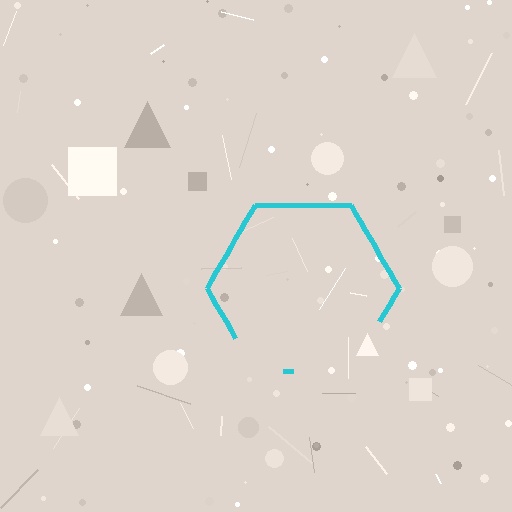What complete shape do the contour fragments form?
The contour fragments form a hexagon.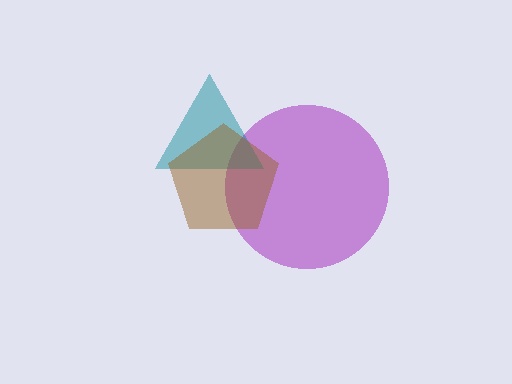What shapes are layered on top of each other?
The layered shapes are: a purple circle, a teal triangle, a brown pentagon.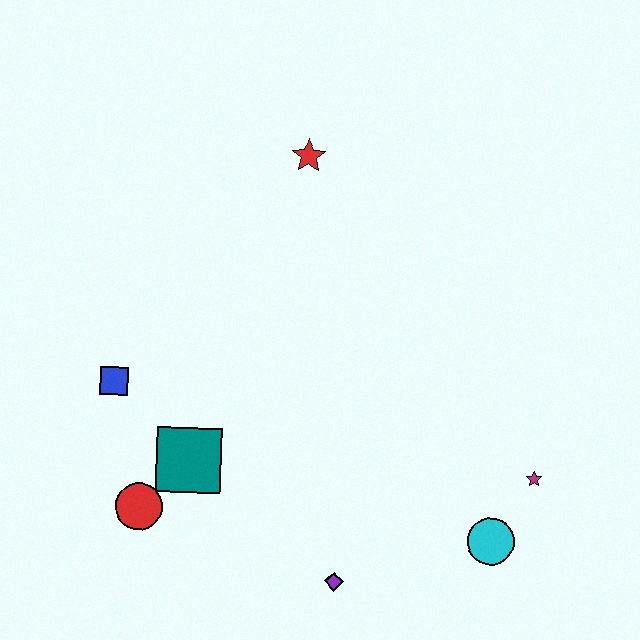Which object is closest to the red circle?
The teal square is closest to the red circle.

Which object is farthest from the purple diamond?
The red star is farthest from the purple diamond.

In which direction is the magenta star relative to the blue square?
The magenta star is to the right of the blue square.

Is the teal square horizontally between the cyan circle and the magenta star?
No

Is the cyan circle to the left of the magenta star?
Yes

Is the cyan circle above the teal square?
No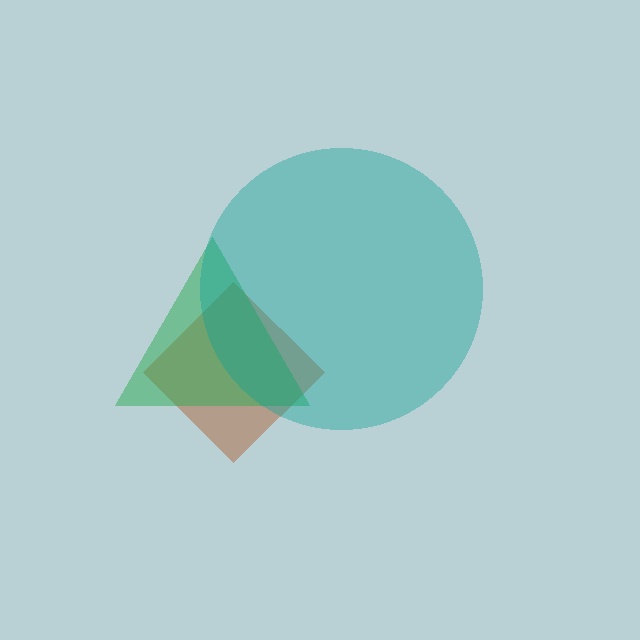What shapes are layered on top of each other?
The layered shapes are: a brown diamond, a green triangle, a teal circle.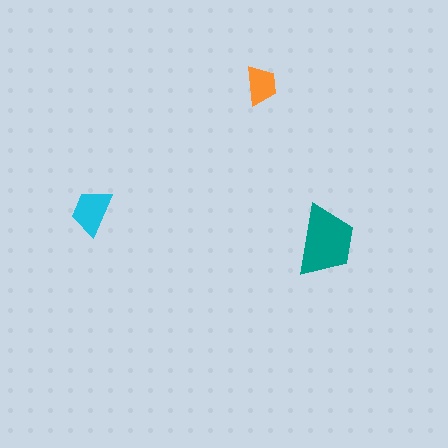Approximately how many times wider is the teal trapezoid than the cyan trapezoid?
About 1.5 times wider.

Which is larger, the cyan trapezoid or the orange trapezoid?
The cyan one.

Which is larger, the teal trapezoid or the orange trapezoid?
The teal one.